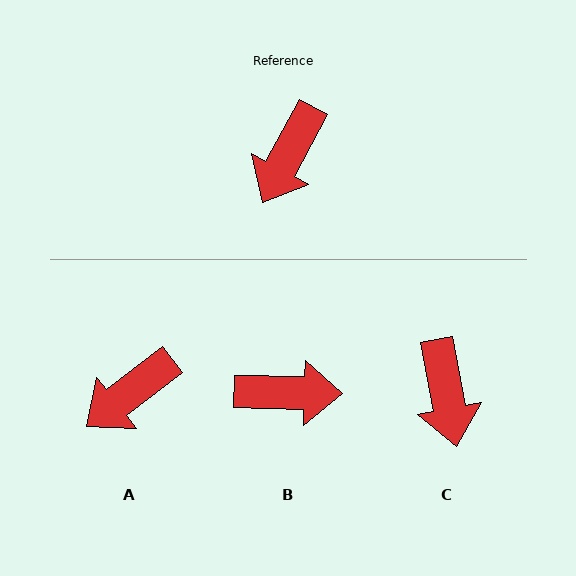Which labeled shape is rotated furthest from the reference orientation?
B, about 117 degrees away.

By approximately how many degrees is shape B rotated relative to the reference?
Approximately 117 degrees counter-clockwise.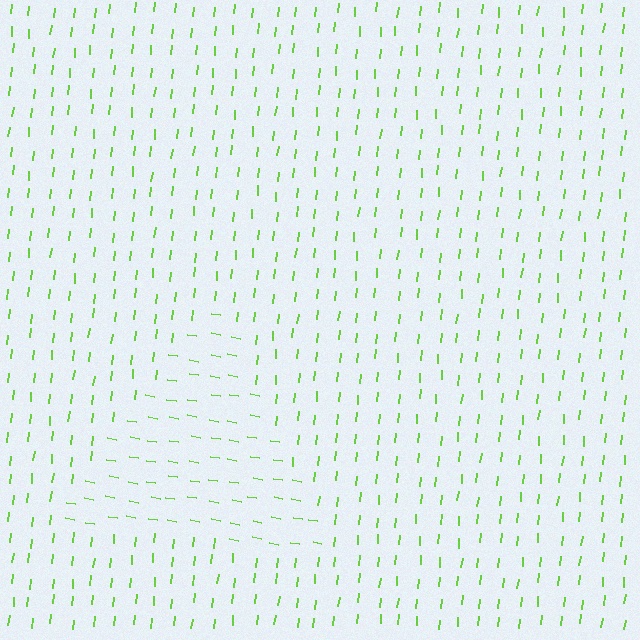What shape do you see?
I see a triangle.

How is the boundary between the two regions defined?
The boundary is defined purely by a change in line orientation (approximately 86 degrees difference). All lines are the same color and thickness.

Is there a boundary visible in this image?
Yes, there is a texture boundary formed by a change in line orientation.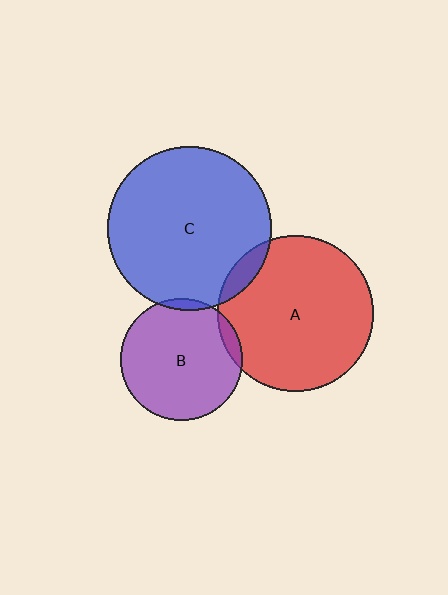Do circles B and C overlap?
Yes.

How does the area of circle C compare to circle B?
Approximately 1.8 times.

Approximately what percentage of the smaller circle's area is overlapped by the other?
Approximately 5%.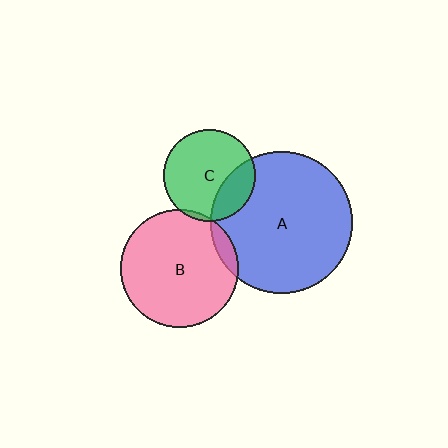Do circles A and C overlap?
Yes.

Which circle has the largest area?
Circle A (blue).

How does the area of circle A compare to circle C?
Approximately 2.4 times.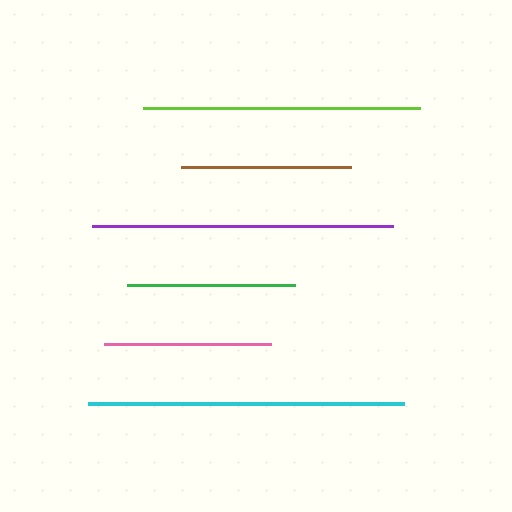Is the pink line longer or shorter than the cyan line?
The cyan line is longer than the pink line.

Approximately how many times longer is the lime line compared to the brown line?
The lime line is approximately 1.6 times the length of the brown line.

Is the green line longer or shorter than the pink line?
The green line is longer than the pink line.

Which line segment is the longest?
The cyan line is the longest at approximately 316 pixels.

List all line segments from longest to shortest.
From longest to shortest: cyan, purple, lime, brown, green, pink.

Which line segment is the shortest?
The pink line is the shortest at approximately 167 pixels.